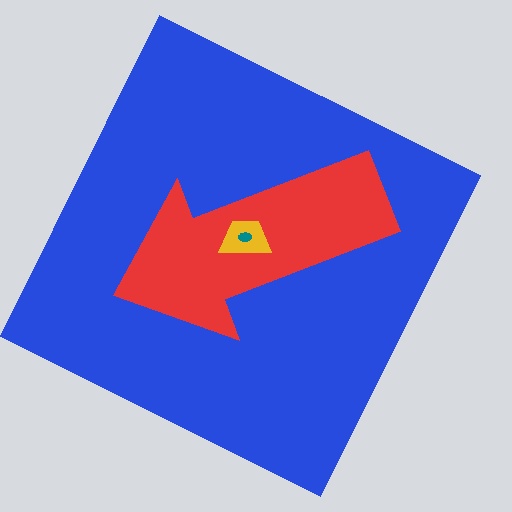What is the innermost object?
The teal ellipse.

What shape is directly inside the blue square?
The red arrow.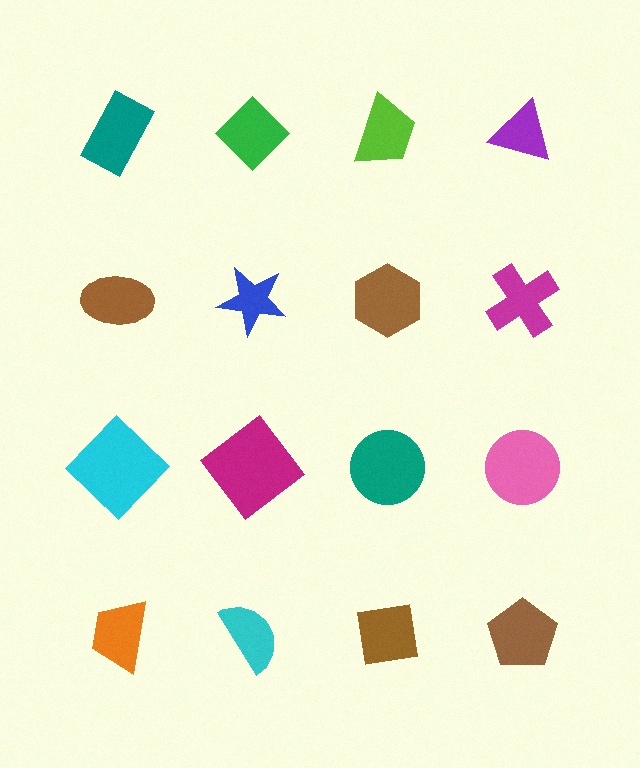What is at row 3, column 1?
A cyan diamond.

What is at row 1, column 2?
A green diamond.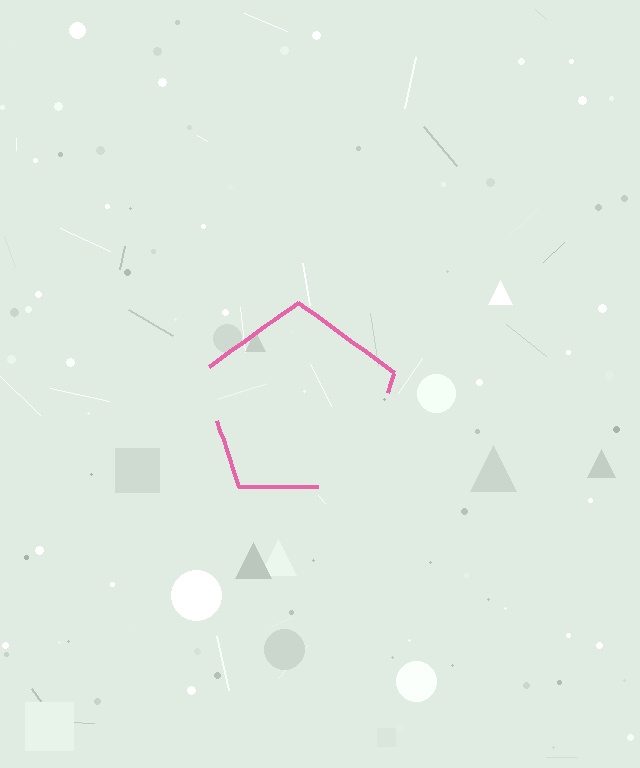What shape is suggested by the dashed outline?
The dashed outline suggests a pentagon.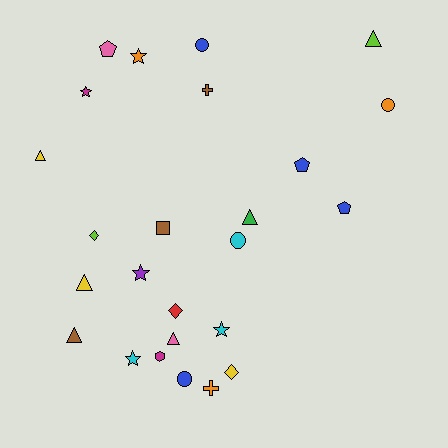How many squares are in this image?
There is 1 square.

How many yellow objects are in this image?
There are 3 yellow objects.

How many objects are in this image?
There are 25 objects.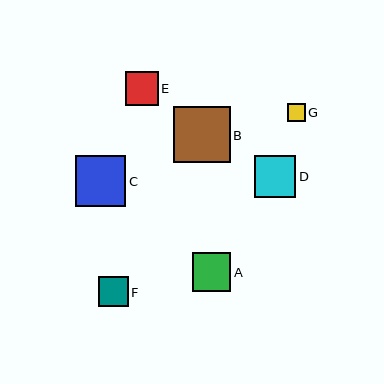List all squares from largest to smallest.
From largest to smallest: B, C, D, A, E, F, G.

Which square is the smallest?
Square G is the smallest with a size of approximately 18 pixels.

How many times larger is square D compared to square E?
Square D is approximately 1.3 times the size of square E.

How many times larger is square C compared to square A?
Square C is approximately 1.3 times the size of square A.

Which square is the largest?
Square B is the largest with a size of approximately 56 pixels.